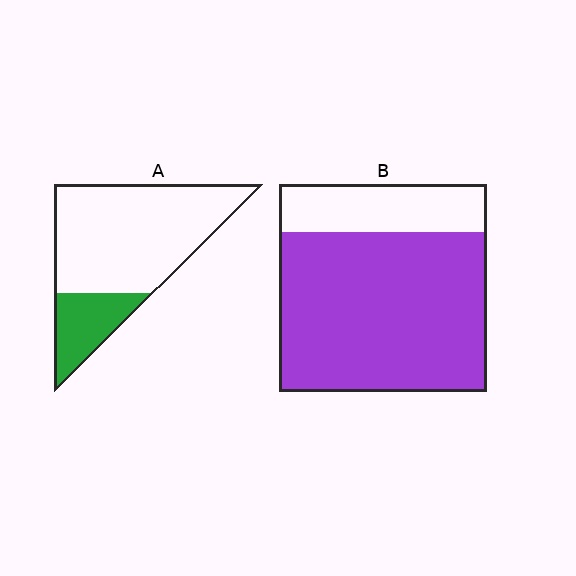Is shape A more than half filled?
No.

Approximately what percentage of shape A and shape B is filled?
A is approximately 25% and B is approximately 75%.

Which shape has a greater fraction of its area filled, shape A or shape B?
Shape B.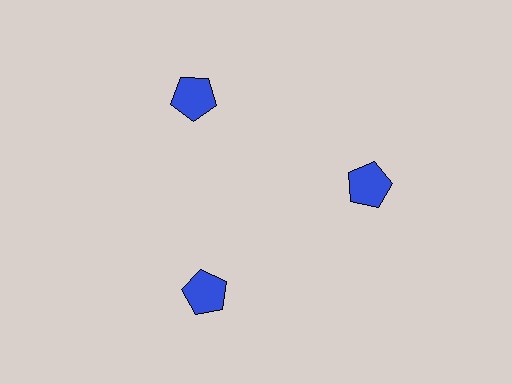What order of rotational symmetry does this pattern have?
This pattern has 3-fold rotational symmetry.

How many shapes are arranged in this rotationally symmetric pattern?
There are 3 shapes, arranged in 3 groups of 1.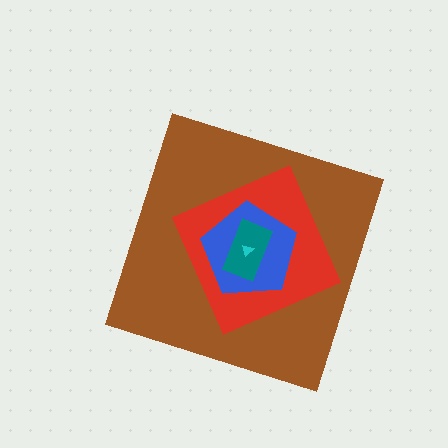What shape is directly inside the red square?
The blue pentagon.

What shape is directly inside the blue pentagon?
The teal rectangle.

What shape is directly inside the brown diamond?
The red square.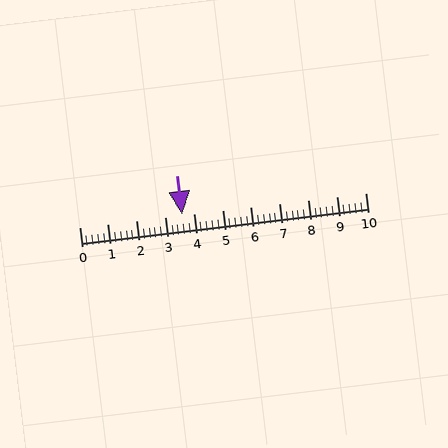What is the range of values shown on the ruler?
The ruler shows values from 0 to 10.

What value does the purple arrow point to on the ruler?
The purple arrow points to approximately 3.6.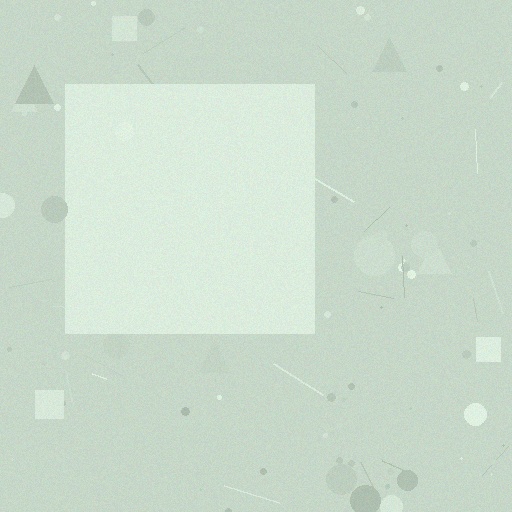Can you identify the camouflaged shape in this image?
The camouflaged shape is a square.